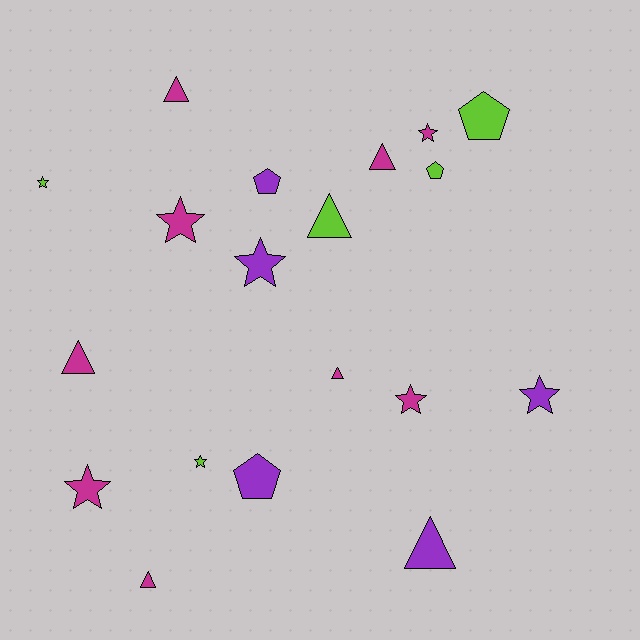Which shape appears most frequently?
Star, with 8 objects.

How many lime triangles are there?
There is 1 lime triangle.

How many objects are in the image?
There are 19 objects.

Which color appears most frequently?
Magenta, with 9 objects.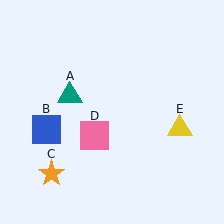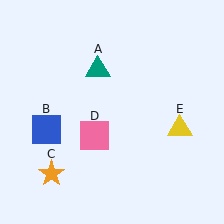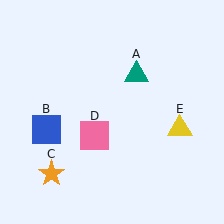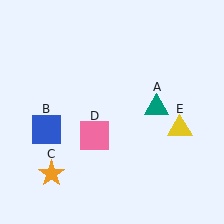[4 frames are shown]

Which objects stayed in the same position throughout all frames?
Blue square (object B) and orange star (object C) and pink square (object D) and yellow triangle (object E) remained stationary.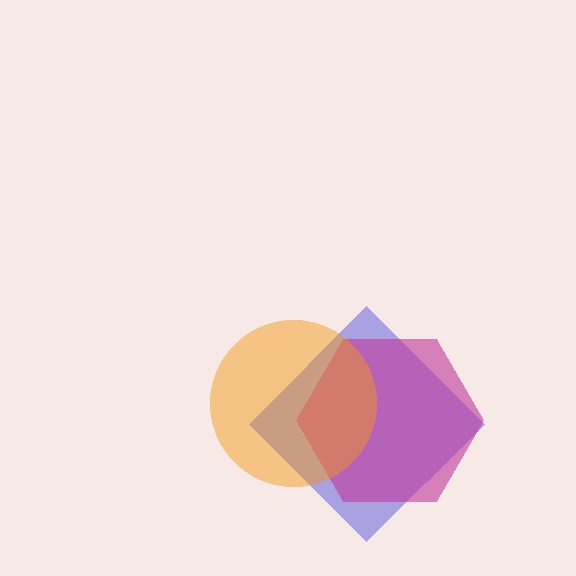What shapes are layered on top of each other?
The layered shapes are: a blue diamond, a magenta hexagon, an orange circle.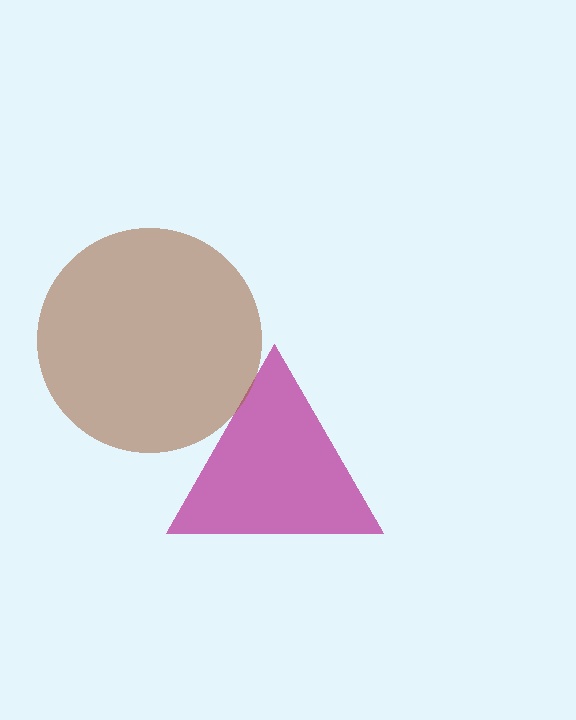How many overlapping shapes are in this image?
There are 2 overlapping shapes in the image.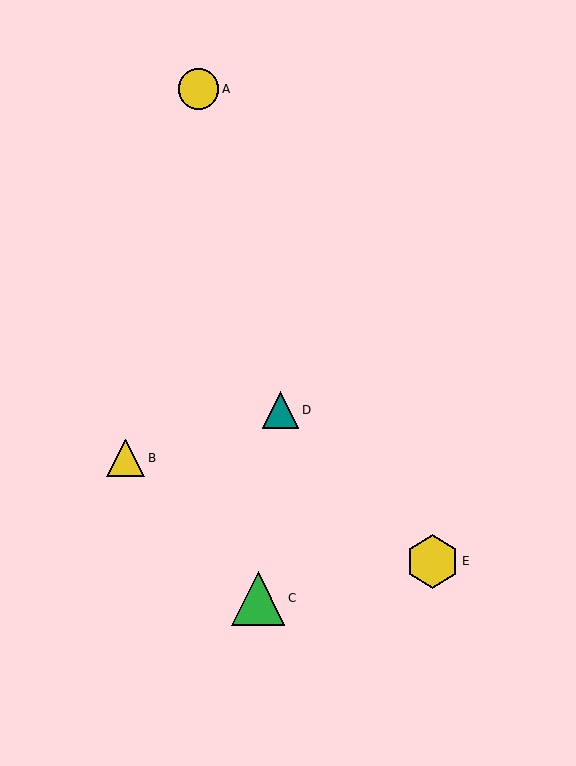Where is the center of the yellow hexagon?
The center of the yellow hexagon is at (433, 561).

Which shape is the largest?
The green triangle (labeled C) is the largest.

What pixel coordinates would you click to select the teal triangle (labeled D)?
Click at (281, 410) to select the teal triangle D.